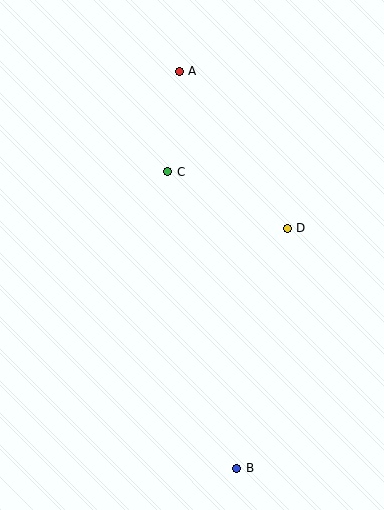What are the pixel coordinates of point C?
Point C is at (168, 172).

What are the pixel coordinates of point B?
Point B is at (237, 468).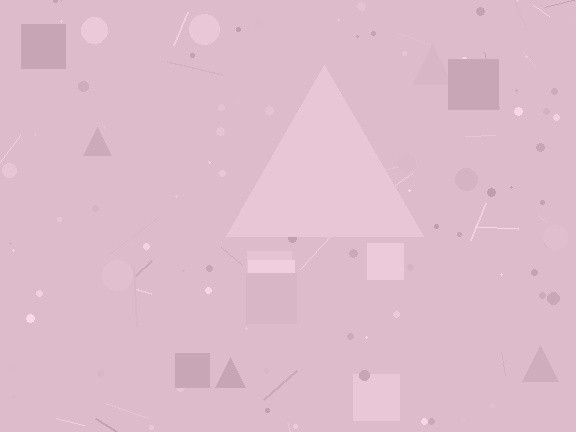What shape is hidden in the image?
A triangle is hidden in the image.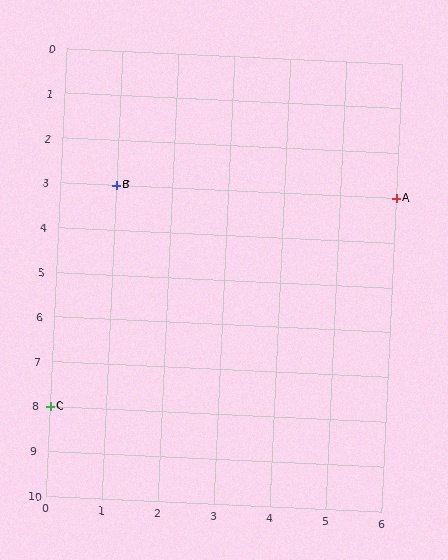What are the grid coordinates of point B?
Point B is at grid coordinates (1, 3).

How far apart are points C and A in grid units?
Points C and A are 6 columns and 5 rows apart (about 7.8 grid units diagonally).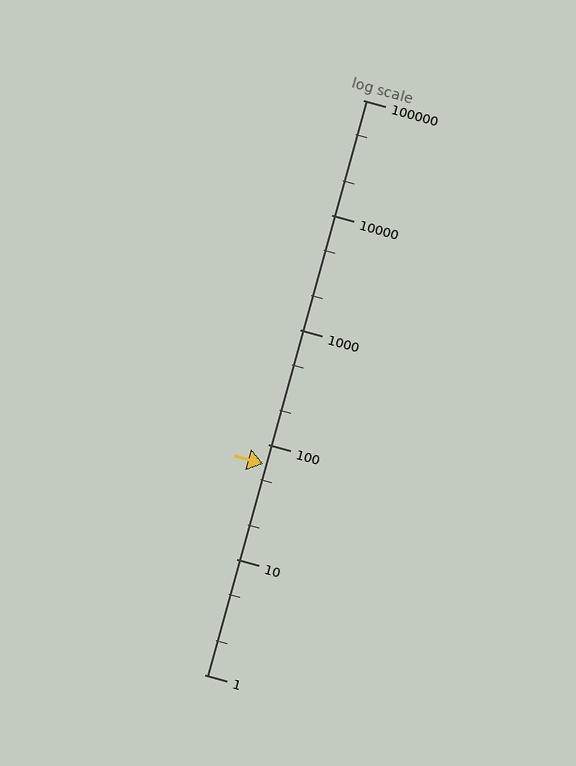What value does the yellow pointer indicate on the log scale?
The pointer indicates approximately 68.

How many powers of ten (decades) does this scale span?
The scale spans 5 decades, from 1 to 100000.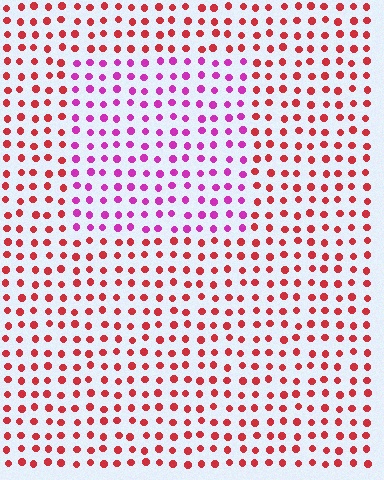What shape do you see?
I see a rectangle.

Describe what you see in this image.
The image is filled with small red elements in a uniform arrangement. A rectangle-shaped region is visible where the elements are tinted to a slightly different hue, forming a subtle color boundary.